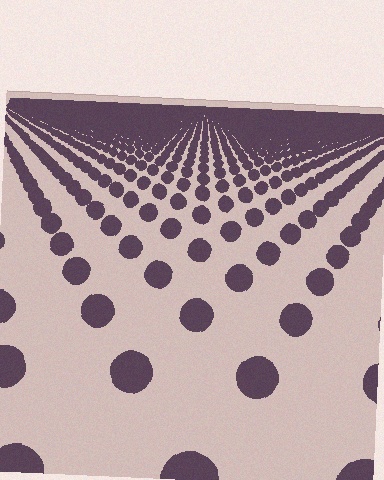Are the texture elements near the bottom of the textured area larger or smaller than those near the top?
Larger. Near the bottom, elements are closer to the viewer and appear at a bigger on-screen size.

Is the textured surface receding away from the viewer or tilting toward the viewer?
The surface is receding away from the viewer. Texture elements get smaller and denser toward the top.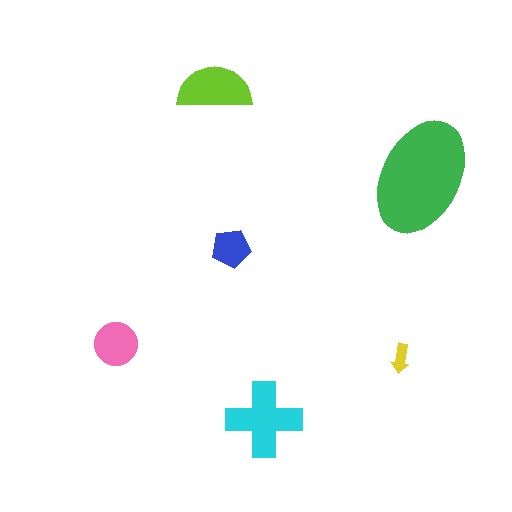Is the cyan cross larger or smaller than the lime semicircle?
Larger.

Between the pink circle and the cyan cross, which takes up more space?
The cyan cross.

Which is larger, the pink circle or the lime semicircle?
The lime semicircle.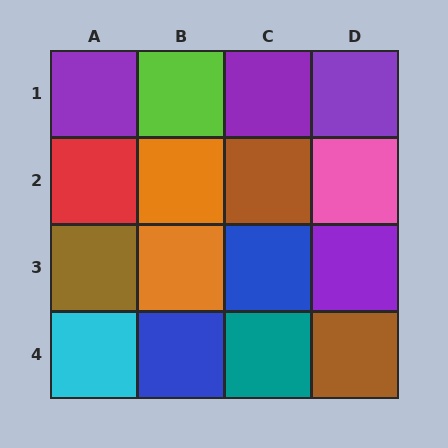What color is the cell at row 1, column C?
Purple.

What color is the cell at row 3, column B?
Orange.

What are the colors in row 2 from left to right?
Red, orange, brown, pink.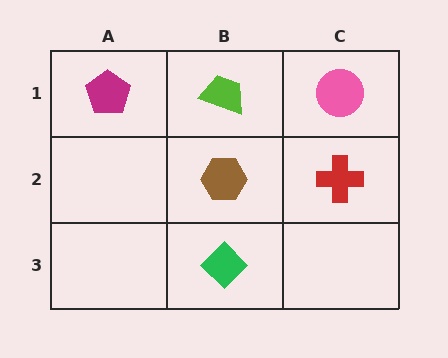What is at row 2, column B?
A brown hexagon.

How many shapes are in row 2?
2 shapes.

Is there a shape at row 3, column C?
No, that cell is empty.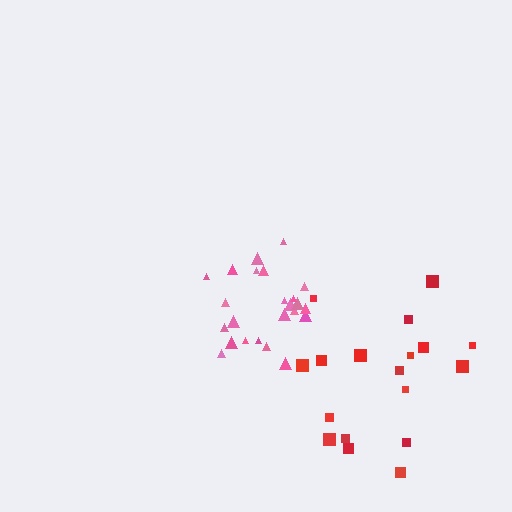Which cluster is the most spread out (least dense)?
Red.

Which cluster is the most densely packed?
Pink.